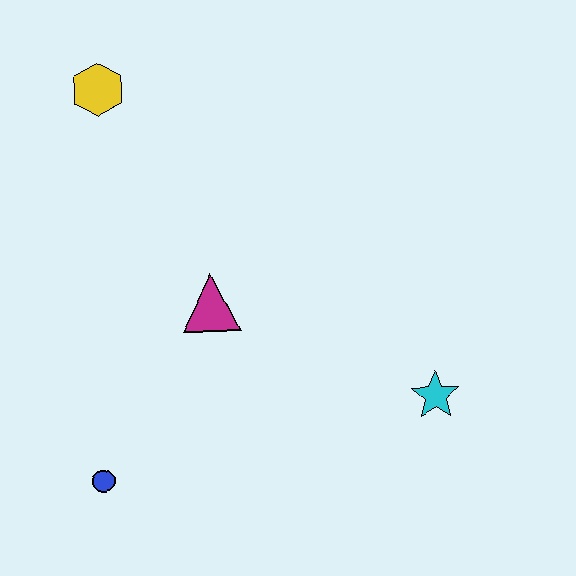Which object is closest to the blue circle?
The magenta triangle is closest to the blue circle.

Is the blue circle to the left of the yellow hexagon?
Yes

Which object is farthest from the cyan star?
The yellow hexagon is farthest from the cyan star.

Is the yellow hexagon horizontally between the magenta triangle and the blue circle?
Yes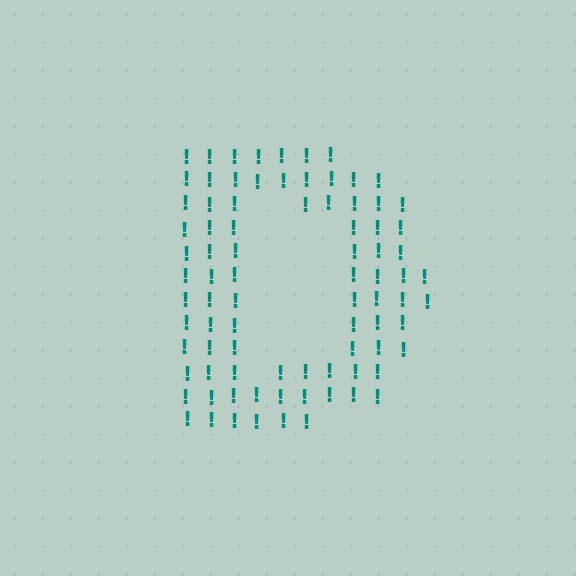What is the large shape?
The large shape is the letter D.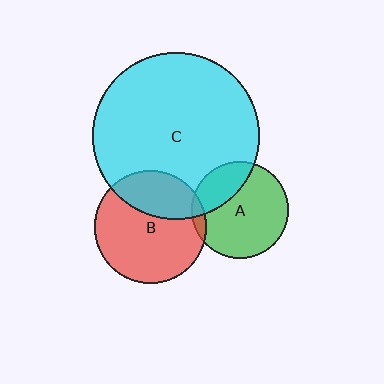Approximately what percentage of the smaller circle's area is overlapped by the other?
Approximately 5%.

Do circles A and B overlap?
Yes.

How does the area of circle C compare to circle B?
Approximately 2.2 times.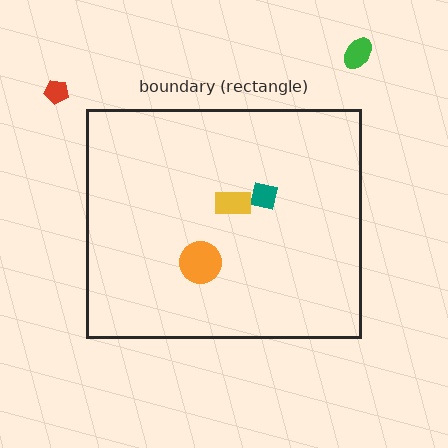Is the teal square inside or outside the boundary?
Inside.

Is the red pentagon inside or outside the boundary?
Outside.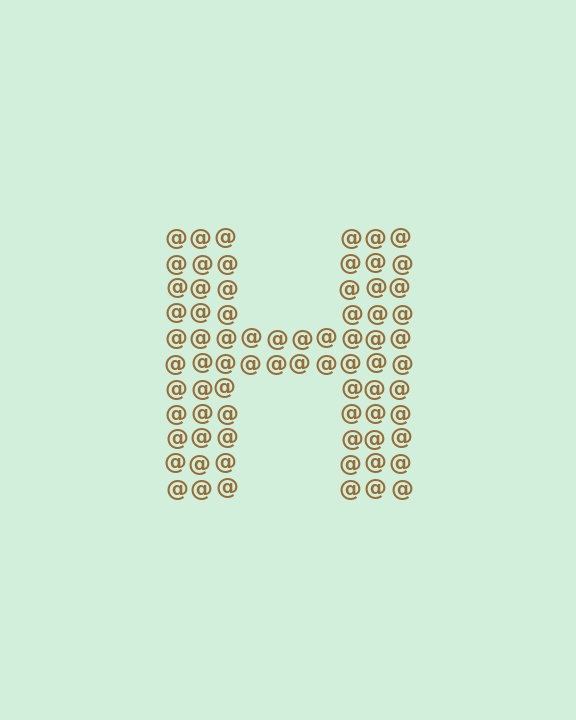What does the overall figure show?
The overall figure shows the letter H.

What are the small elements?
The small elements are at signs.